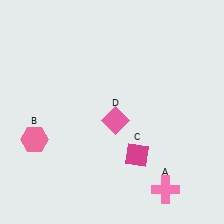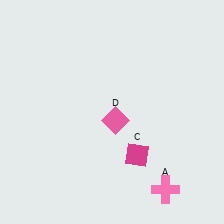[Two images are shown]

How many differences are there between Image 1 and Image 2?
There is 1 difference between the two images.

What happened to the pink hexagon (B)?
The pink hexagon (B) was removed in Image 2. It was in the bottom-left area of Image 1.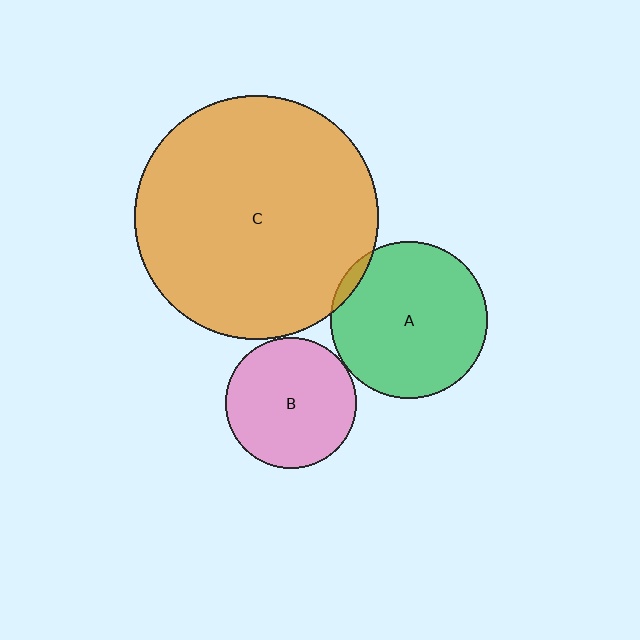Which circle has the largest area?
Circle C (orange).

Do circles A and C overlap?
Yes.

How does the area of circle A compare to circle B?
Approximately 1.4 times.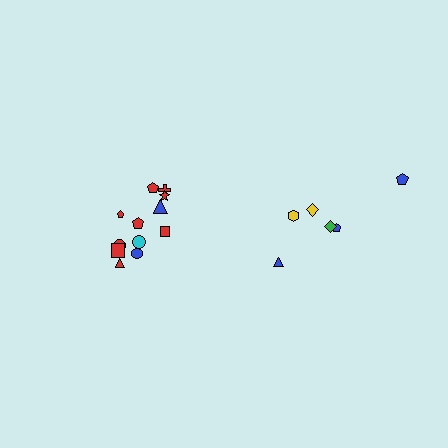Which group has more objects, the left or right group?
The left group.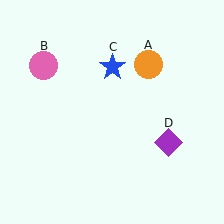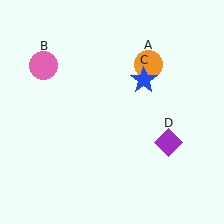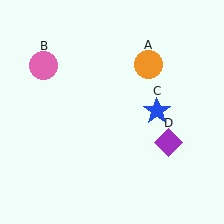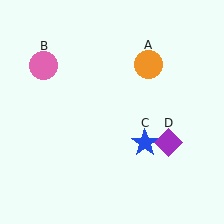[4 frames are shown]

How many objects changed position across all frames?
1 object changed position: blue star (object C).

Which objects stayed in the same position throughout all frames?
Orange circle (object A) and pink circle (object B) and purple diamond (object D) remained stationary.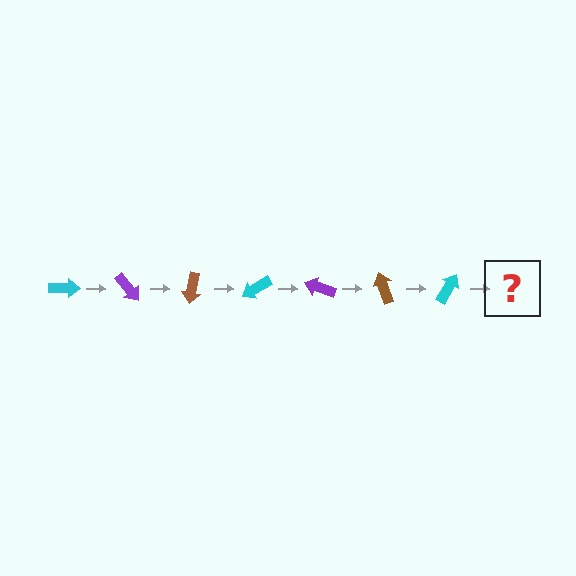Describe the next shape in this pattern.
It should be a purple arrow, rotated 350 degrees from the start.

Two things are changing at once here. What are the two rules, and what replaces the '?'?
The two rules are that it rotates 50 degrees each step and the color cycles through cyan, purple, and brown. The '?' should be a purple arrow, rotated 350 degrees from the start.